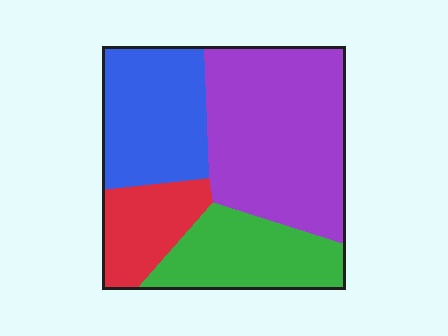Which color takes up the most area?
Purple, at roughly 40%.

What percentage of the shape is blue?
Blue covers about 25% of the shape.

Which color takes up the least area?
Red, at roughly 15%.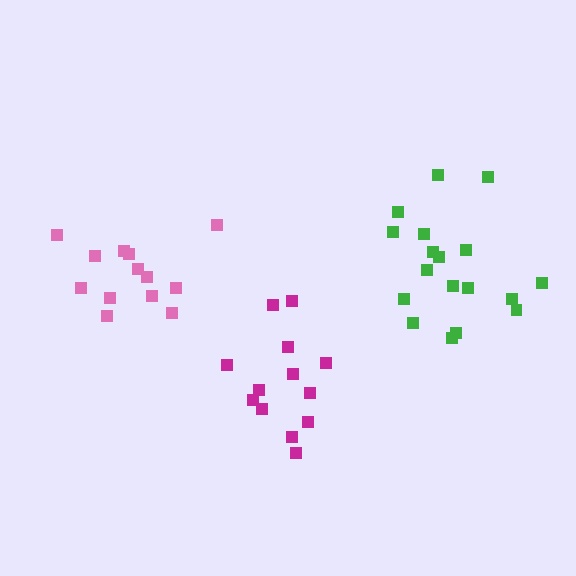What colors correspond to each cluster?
The clusters are colored: magenta, pink, green.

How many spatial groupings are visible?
There are 3 spatial groupings.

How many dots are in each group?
Group 1: 13 dots, Group 2: 13 dots, Group 3: 18 dots (44 total).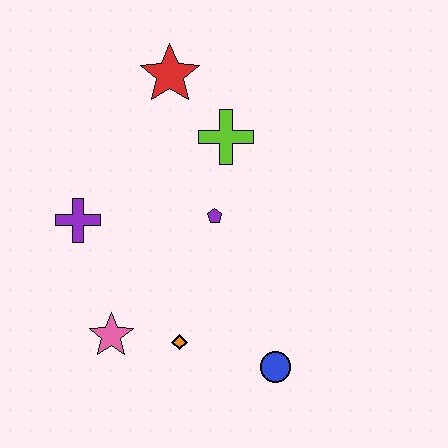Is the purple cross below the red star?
Yes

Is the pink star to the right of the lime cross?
No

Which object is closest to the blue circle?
The orange diamond is closest to the blue circle.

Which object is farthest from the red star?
The blue circle is farthest from the red star.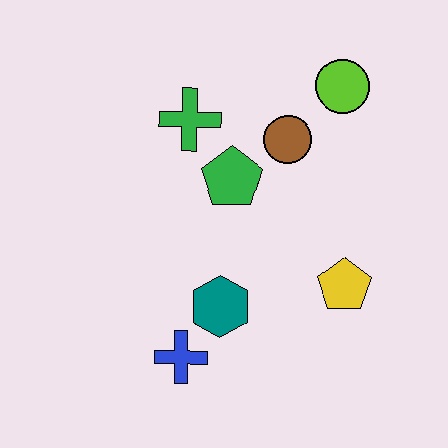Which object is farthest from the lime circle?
The blue cross is farthest from the lime circle.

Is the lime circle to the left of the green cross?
No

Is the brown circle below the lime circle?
Yes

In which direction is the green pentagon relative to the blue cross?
The green pentagon is above the blue cross.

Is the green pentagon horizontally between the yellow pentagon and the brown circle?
No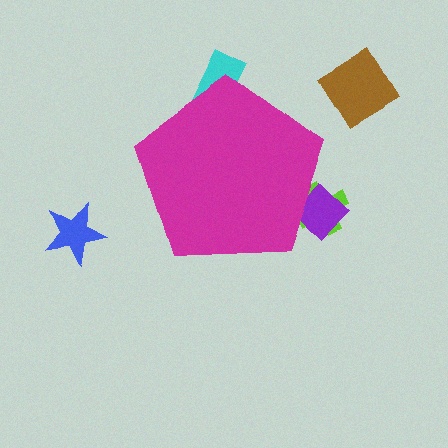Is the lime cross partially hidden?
Yes, the lime cross is partially hidden behind the magenta pentagon.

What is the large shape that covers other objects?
A magenta pentagon.